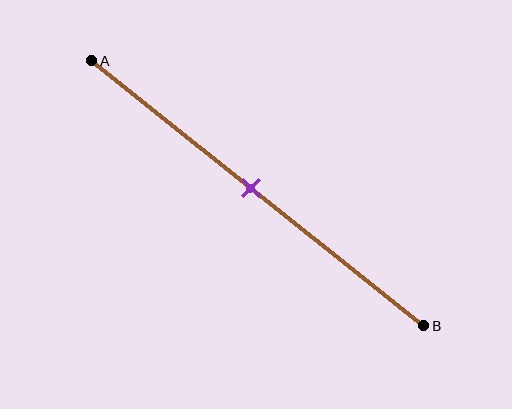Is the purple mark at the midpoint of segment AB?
Yes, the mark is approximately at the midpoint.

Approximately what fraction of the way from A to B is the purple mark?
The purple mark is approximately 50% of the way from A to B.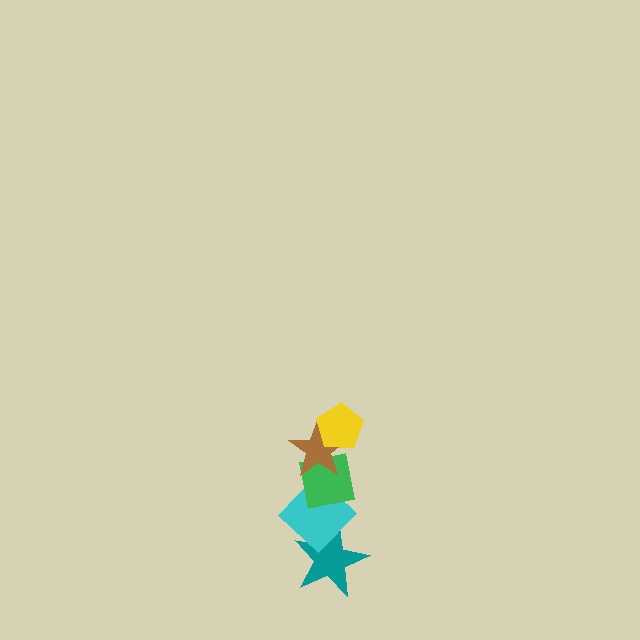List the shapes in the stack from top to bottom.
From top to bottom: the yellow pentagon, the brown star, the green square, the cyan diamond, the teal star.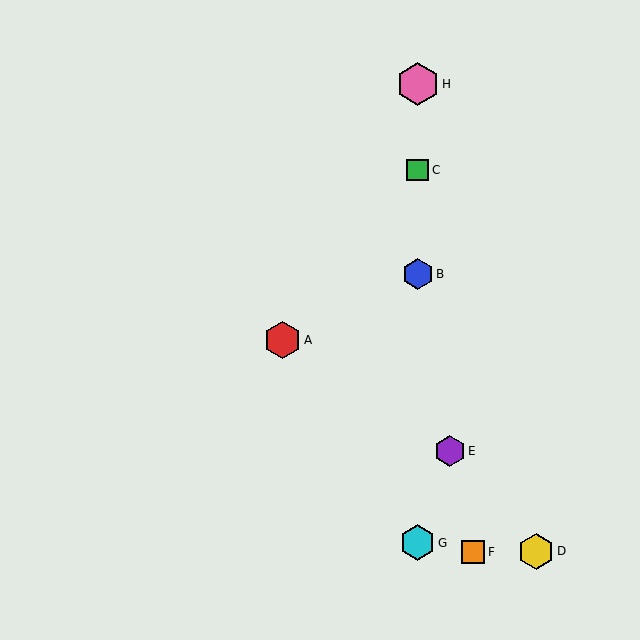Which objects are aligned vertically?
Objects B, C, G, H are aligned vertically.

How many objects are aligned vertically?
4 objects (B, C, G, H) are aligned vertically.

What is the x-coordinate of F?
Object F is at x≈473.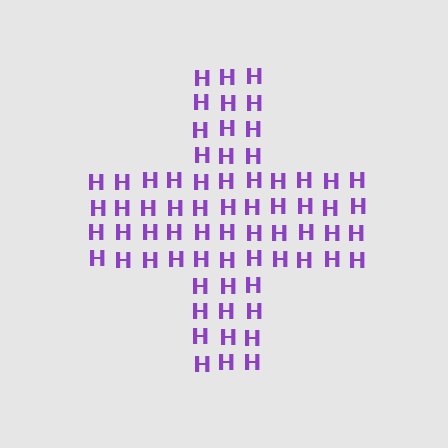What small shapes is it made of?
It is made of small letter H's.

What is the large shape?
The large shape is a cross.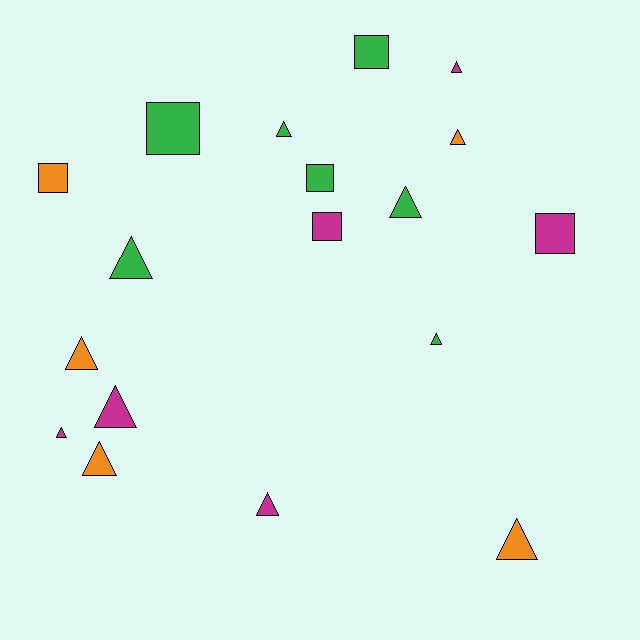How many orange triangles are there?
There are 4 orange triangles.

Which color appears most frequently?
Green, with 7 objects.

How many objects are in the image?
There are 18 objects.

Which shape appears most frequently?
Triangle, with 12 objects.